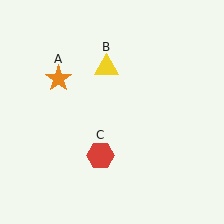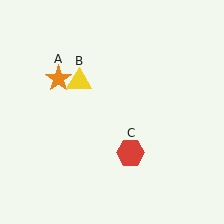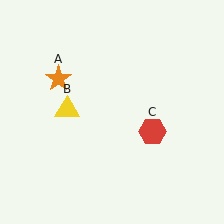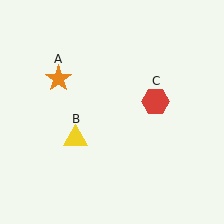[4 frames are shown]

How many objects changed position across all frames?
2 objects changed position: yellow triangle (object B), red hexagon (object C).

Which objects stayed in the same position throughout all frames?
Orange star (object A) remained stationary.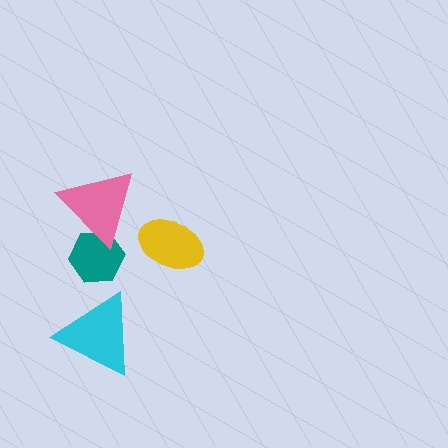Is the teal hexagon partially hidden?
Yes, it is partially covered by another shape.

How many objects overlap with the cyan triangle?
0 objects overlap with the cyan triangle.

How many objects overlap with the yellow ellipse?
0 objects overlap with the yellow ellipse.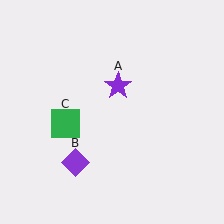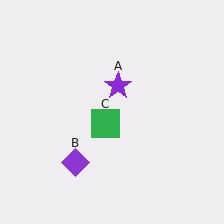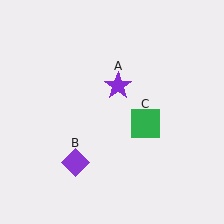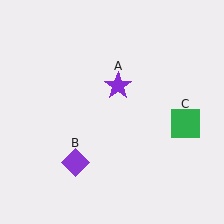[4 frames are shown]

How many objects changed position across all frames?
1 object changed position: green square (object C).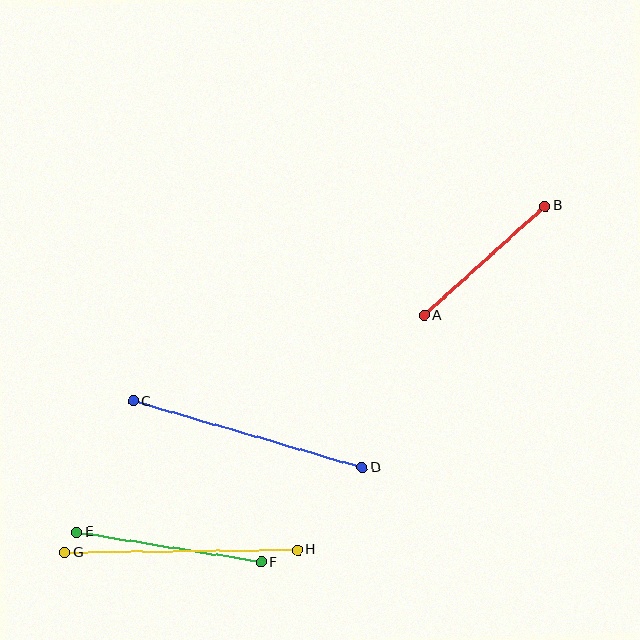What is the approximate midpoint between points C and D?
The midpoint is at approximately (248, 434) pixels.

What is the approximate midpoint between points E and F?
The midpoint is at approximately (169, 547) pixels.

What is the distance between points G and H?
The distance is approximately 233 pixels.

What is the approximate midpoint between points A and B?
The midpoint is at approximately (485, 261) pixels.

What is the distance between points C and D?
The distance is approximately 238 pixels.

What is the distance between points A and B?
The distance is approximately 163 pixels.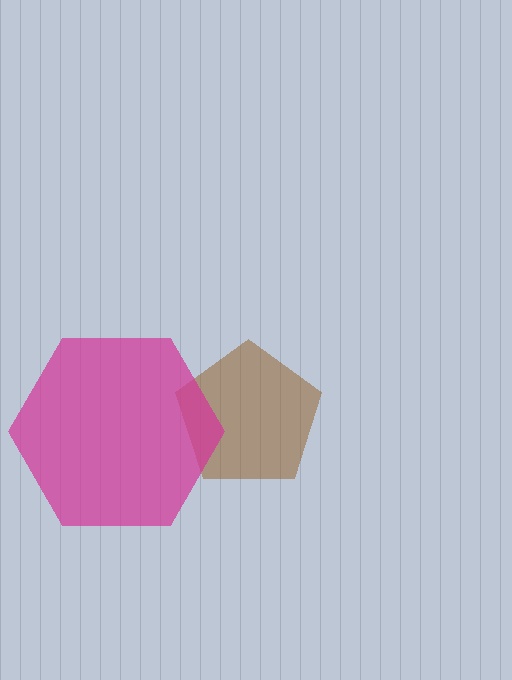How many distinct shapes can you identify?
There are 2 distinct shapes: a brown pentagon, a magenta hexagon.